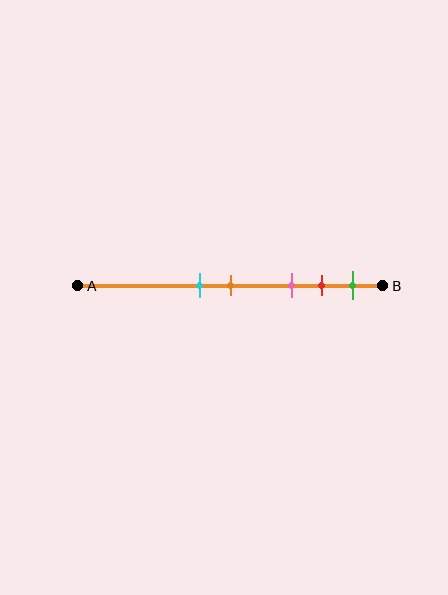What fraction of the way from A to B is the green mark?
The green mark is approximately 90% (0.9) of the way from A to B.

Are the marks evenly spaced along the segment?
No, the marks are not evenly spaced.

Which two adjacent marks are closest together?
The cyan and orange marks are the closest adjacent pair.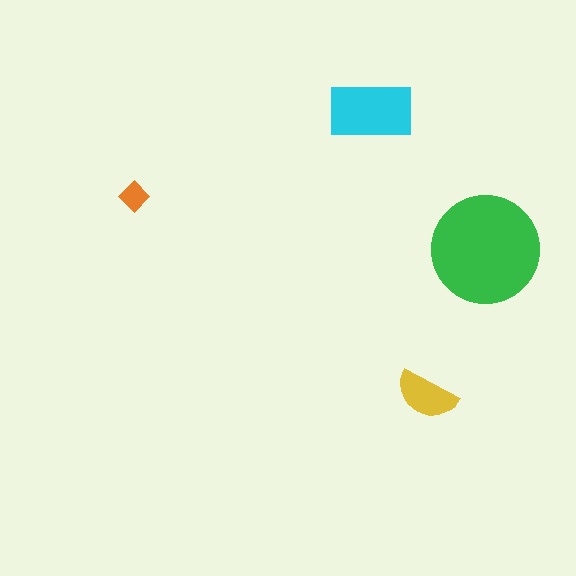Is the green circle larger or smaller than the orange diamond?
Larger.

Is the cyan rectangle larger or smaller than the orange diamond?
Larger.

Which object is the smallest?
The orange diamond.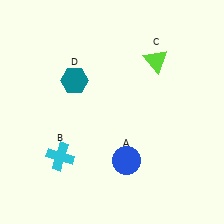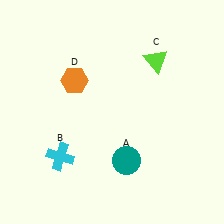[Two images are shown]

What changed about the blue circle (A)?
In Image 1, A is blue. In Image 2, it changed to teal.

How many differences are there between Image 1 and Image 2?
There are 2 differences between the two images.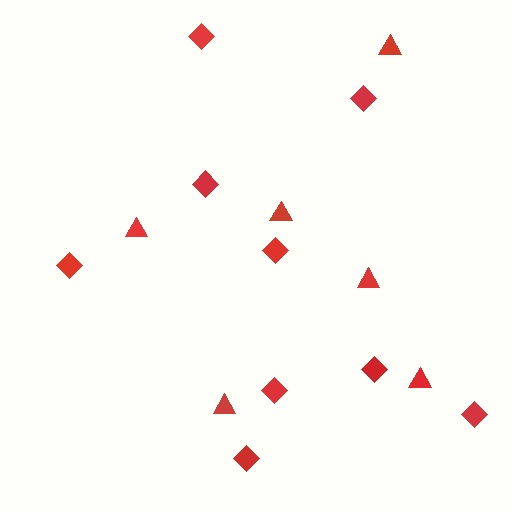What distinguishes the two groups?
There are 2 groups: one group of triangles (6) and one group of diamonds (9).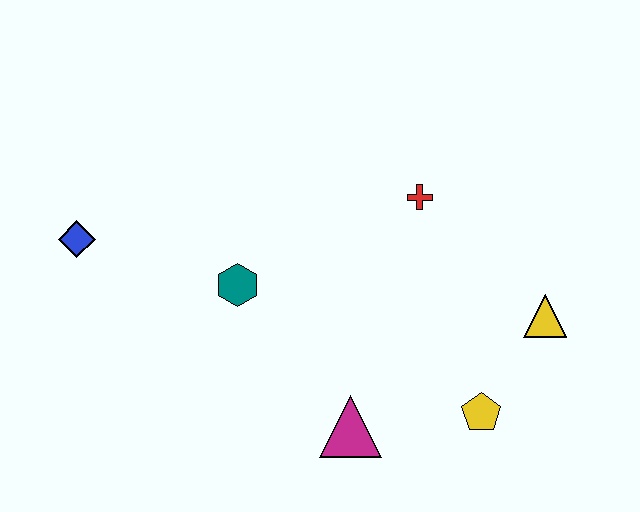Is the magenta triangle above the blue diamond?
No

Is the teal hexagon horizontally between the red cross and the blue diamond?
Yes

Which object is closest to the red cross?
The yellow triangle is closest to the red cross.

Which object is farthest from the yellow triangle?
The blue diamond is farthest from the yellow triangle.